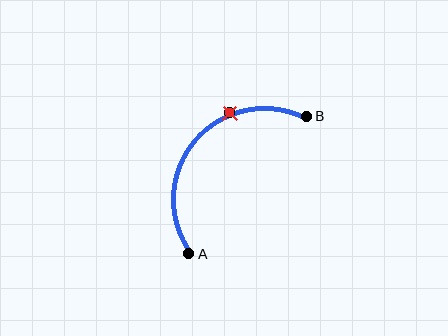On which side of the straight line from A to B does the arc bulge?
The arc bulges above and to the left of the straight line connecting A and B.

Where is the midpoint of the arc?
The arc midpoint is the point on the curve farthest from the straight line joining A and B. It sits above and to the left of that line.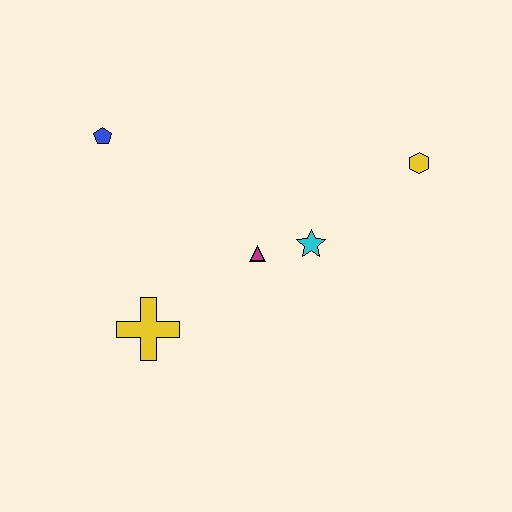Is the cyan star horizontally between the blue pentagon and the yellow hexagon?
Yes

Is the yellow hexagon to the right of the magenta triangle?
Yes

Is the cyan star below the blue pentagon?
Yes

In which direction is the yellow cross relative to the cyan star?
The yellow cross is to the left of the cyan star.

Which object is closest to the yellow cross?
The magenta triangle is closest to the yellow cross.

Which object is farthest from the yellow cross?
The yellow hexagon is farthest from the yellow cross.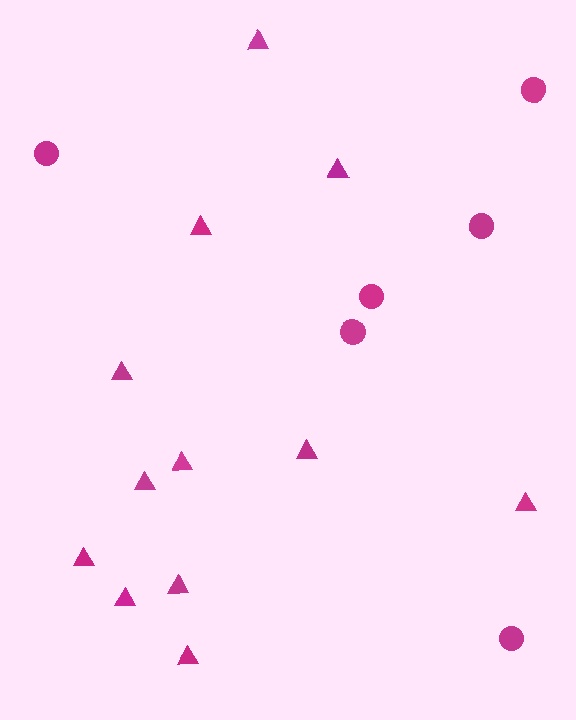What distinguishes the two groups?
There are 2 groups: one group of triangles (12) and one group of circles (6).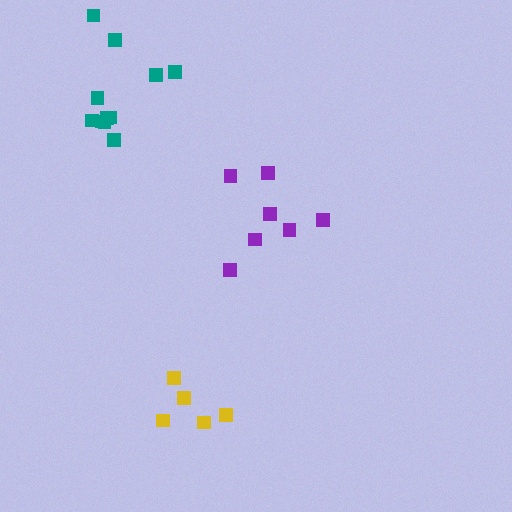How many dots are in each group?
Group 1: 5 dots, Group 2: 7 dots, Group 3: 11 dots (23 total).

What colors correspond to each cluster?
The clusters are colored: yellow, purple, teal.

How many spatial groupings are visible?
There are 3 spatial groupings.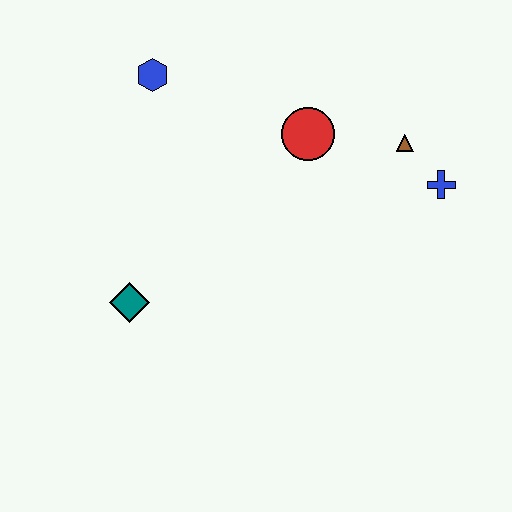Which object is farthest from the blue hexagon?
The blue cross is farthest from the blue hexagon.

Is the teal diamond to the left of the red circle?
Yes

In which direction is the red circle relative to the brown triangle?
The red circle is to the left of the brown triangle.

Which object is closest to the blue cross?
The brown triangle is closest to the blue cross.